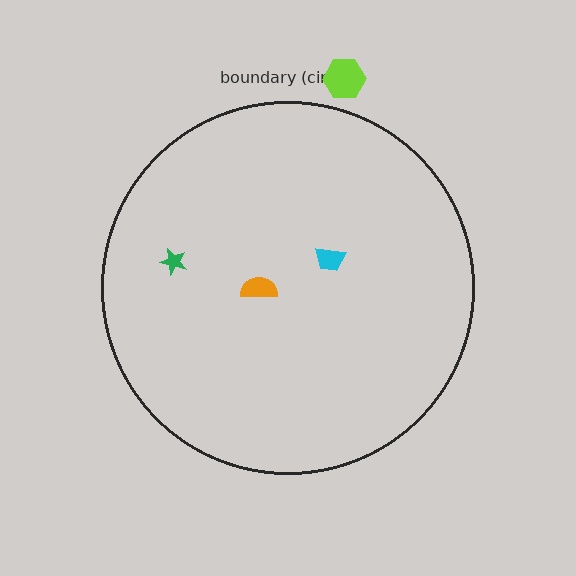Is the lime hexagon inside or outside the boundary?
Outside.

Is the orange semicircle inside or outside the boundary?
Inside.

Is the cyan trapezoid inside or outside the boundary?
Inside.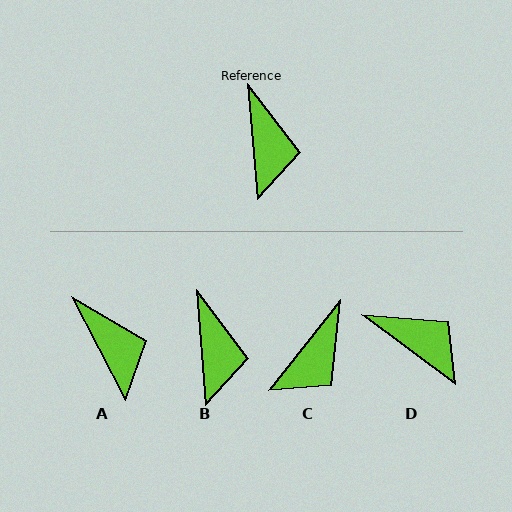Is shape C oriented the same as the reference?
No, it is off by about 43 degrees.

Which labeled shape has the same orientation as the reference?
B.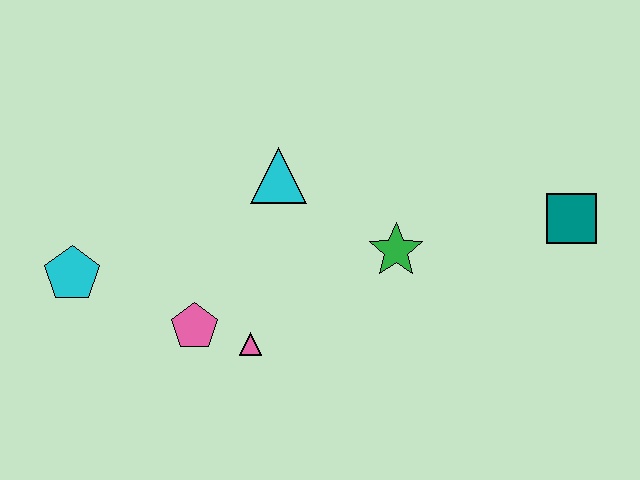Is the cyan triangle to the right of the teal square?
No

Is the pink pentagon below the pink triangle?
No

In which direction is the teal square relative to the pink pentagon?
The teal square is to the right of the pink pentagon.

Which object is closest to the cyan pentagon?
The pink pentagon is closest to the cyan pentagon.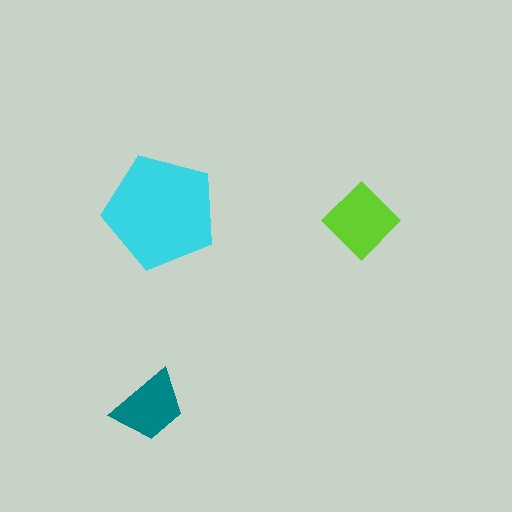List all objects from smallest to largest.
The teal trapezoid, the lime diamond, the cyan pentagon.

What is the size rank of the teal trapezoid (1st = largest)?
3rd.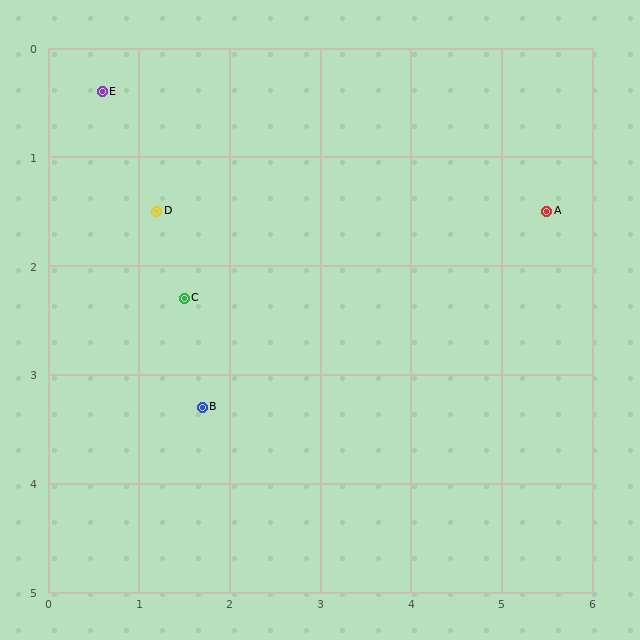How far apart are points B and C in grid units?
Points B and C are about 1.0 grid units apart.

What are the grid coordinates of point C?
Point C is at approximately (1.5, 2.3).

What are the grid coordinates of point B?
Point B is at approximately (1.7, 3.3).